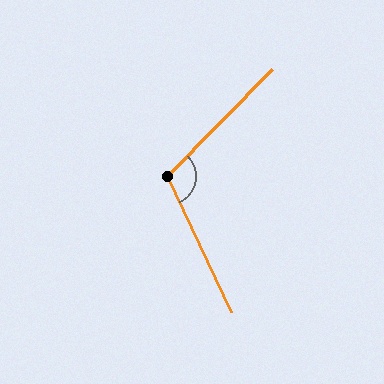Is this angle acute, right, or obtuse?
It is obtuse.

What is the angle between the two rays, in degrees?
Approximately 110 degrees.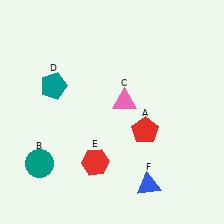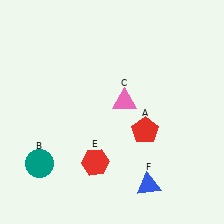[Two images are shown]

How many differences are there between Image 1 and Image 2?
There is 1 difference between the two images.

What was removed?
The teal pentagon (D) was removed in Image 2.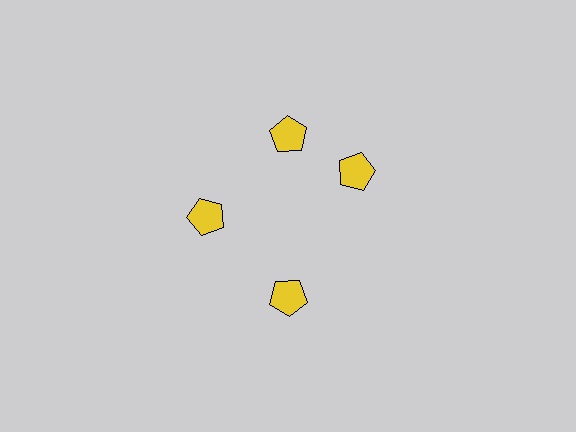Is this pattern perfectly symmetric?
No. The 4 yellow pentagons are arranged in a ring, but one element near the 3 o'clock position is rotated out of alignment along the ring, breaking the 4-fold rotational symmetry.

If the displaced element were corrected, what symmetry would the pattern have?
It would have 4-fold rotational symmetry — the pattern would map onto itself every 90 degrees.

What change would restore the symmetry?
The symmetry would be restored by rotating it back into even spacing with its neighbors so that all 4 pentagons sit at equal angles and equal distance from the center.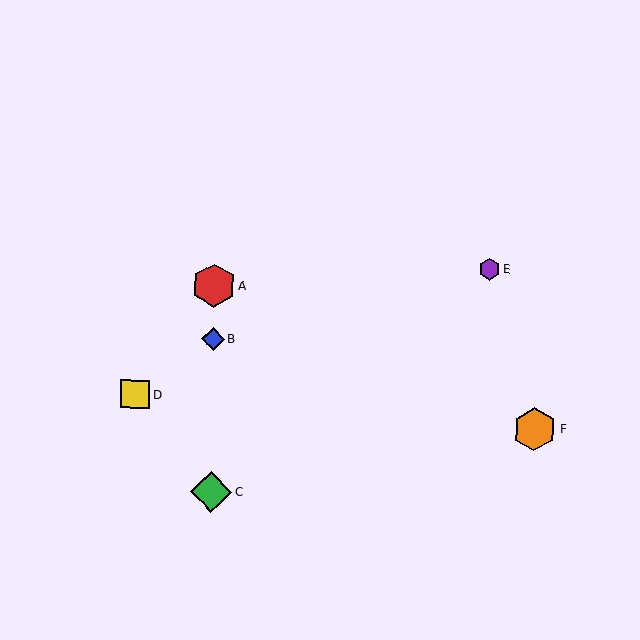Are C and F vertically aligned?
No, C is at x≈211 and F is at x≈535.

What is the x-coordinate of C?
Object C is at x≈211.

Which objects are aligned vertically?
Objects A, B, C are aligned vertically.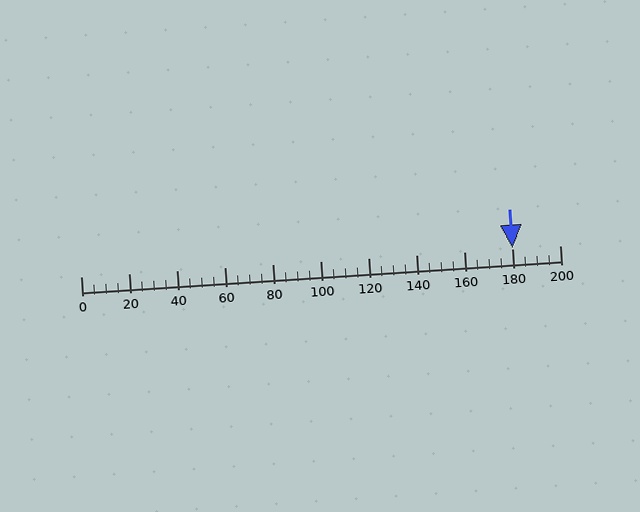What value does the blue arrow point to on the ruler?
The blue arrow points to approximately 180.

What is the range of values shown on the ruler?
The ruler shows values from 0 to 200.